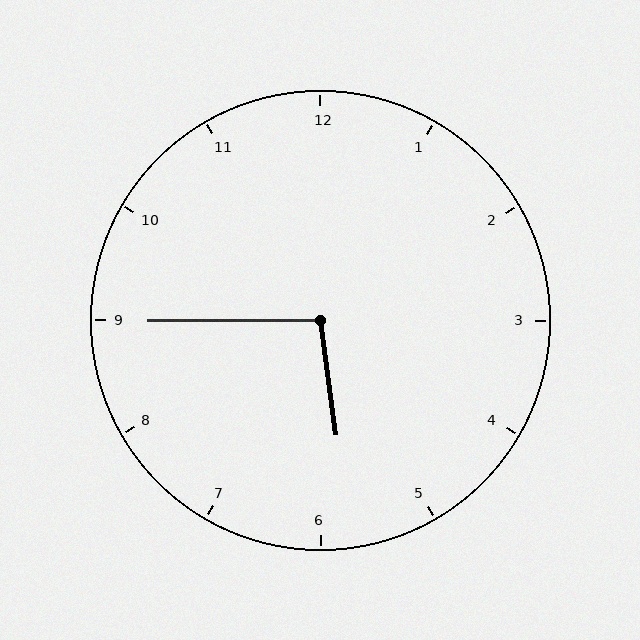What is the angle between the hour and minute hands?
Approximately 98 degrees.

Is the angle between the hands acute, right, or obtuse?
It is obtuse.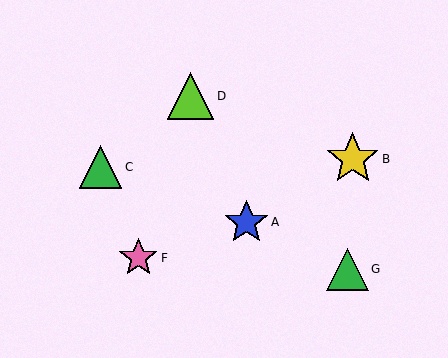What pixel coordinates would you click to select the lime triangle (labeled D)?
Click at (190, 96) to select the lime triangle D.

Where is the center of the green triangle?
The center of the green triangle is at (347, 269).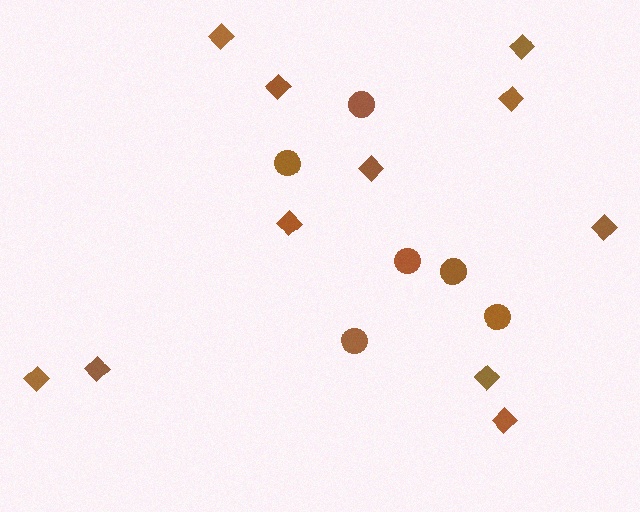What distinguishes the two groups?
There are 2 groups: one group of circles (6) and one group of diamonds (11).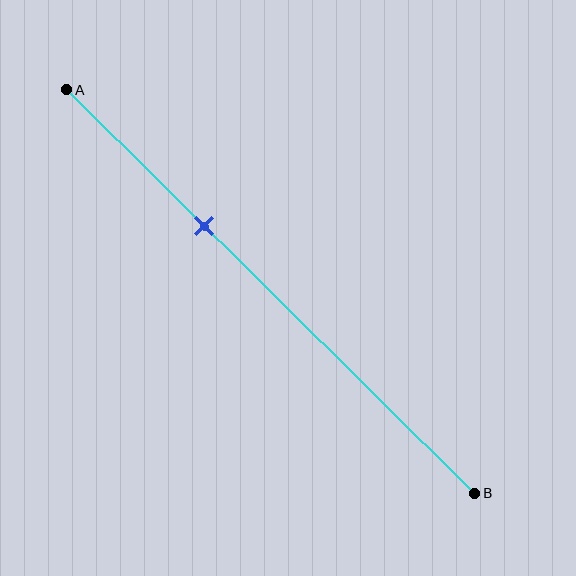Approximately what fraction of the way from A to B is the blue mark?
The blue mark is approximately 35% of the way from A to B.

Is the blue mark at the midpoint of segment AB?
No, the mark is at about 35% from A, not at the 50% midpoint.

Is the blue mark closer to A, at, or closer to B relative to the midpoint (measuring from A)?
The blue mark is closer to point A than the midpoint of segment AB.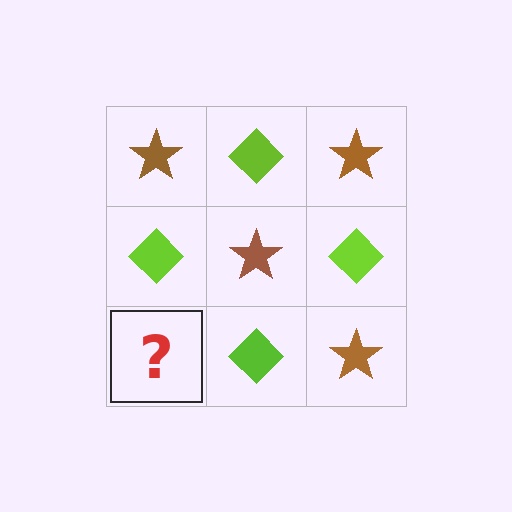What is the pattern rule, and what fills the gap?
The rule is that it alternates brown star and lime diamond in a checkerboard pattern. The gap should be filled with a brown star.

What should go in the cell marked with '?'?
The missing cell should contain a brown star.